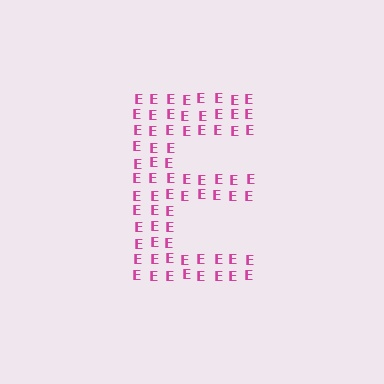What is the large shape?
The large shape is the letter E.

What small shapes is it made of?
It is made of small letter E's.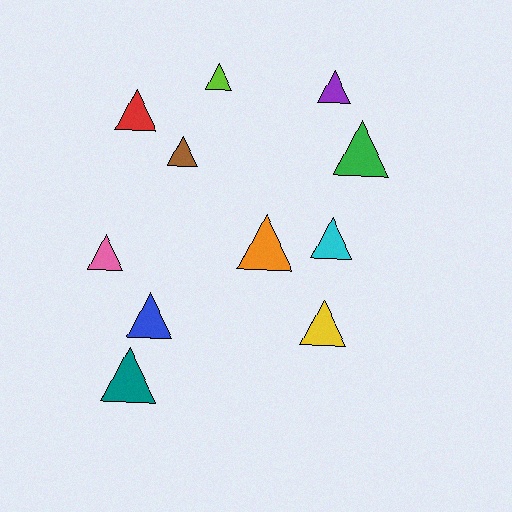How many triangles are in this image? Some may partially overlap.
There are 11 triangles.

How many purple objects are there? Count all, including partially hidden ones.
There is 1 purple object.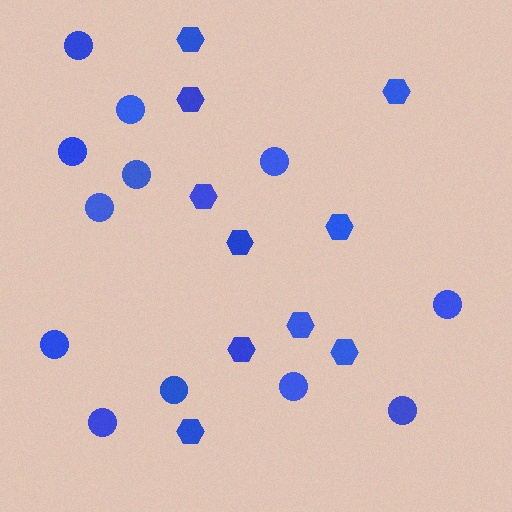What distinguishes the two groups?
There are 2 groups: one group of hexagons (10) and one group of circles (12).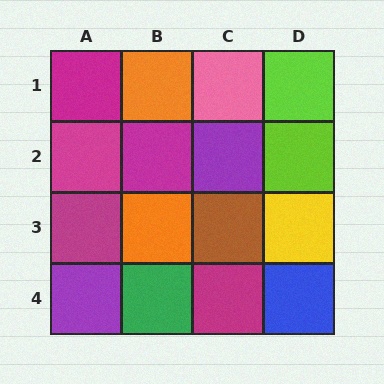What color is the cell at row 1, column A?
Magenta.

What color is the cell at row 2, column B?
Magenta.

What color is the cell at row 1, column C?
Pink.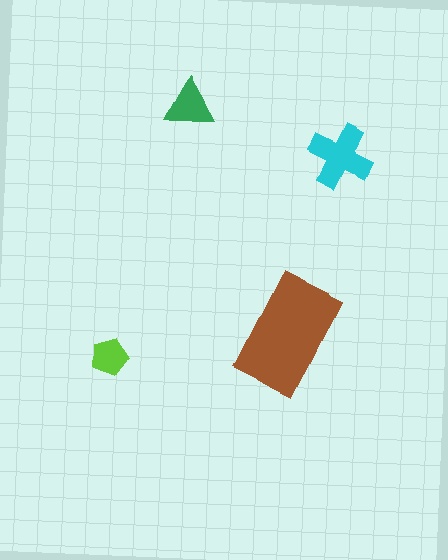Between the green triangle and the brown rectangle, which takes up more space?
The brown rectangle.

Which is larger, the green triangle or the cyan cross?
The cyan cross.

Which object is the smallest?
The lime pentagon.